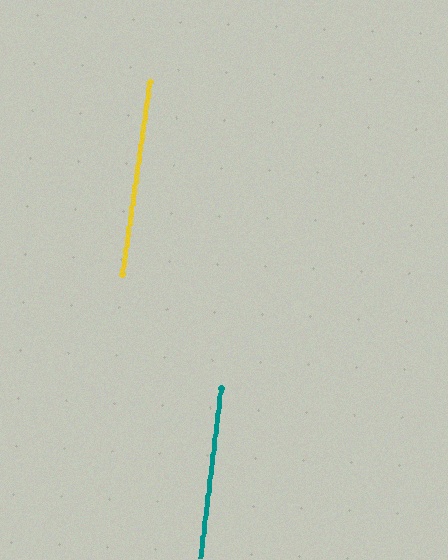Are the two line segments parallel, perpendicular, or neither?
Parallel — their directions differ by only 1.1°.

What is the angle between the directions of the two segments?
Approximately 1 degree.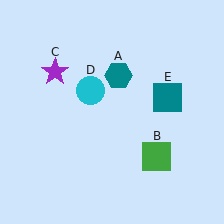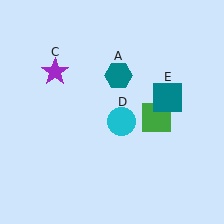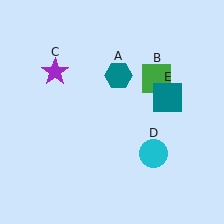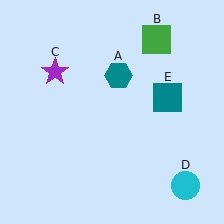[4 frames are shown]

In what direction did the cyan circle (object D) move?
The cyan circle (object D) moved down and to the right.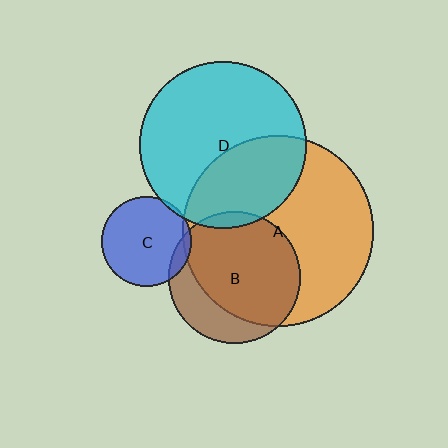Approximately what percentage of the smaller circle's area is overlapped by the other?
Approximately 5%.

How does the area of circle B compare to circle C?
Approximately 2.1 times.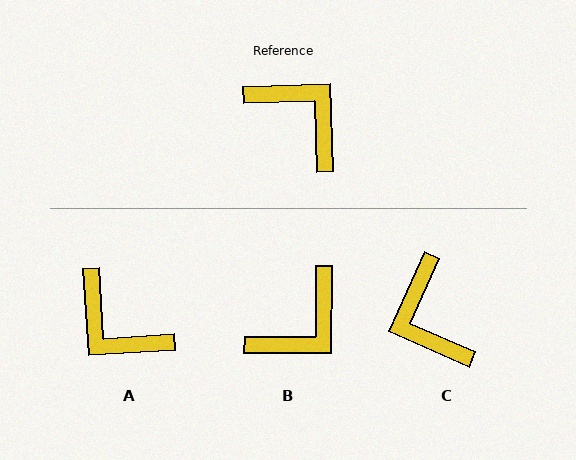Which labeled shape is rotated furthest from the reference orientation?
A, about 178 degrees away.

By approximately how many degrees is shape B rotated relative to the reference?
Approximately 92 degrees clockwise.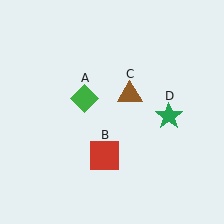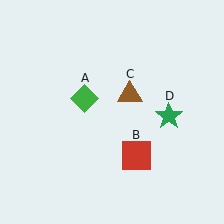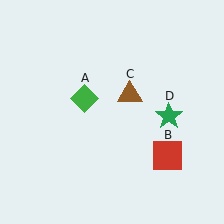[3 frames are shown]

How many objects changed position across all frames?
1 object changed position: red square (object B).